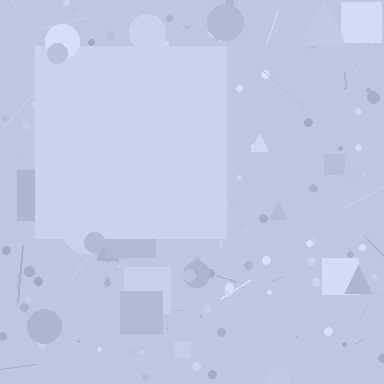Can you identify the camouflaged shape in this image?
The camouflaged shape is a square.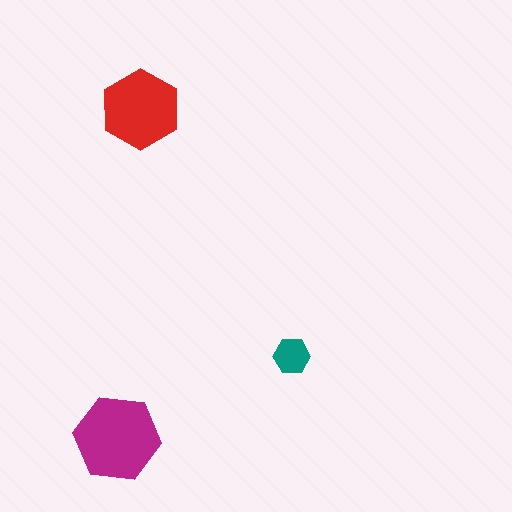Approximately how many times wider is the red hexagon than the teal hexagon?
About 2 times wider.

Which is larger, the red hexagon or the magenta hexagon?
The magenta one.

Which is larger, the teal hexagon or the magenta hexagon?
The magenta one.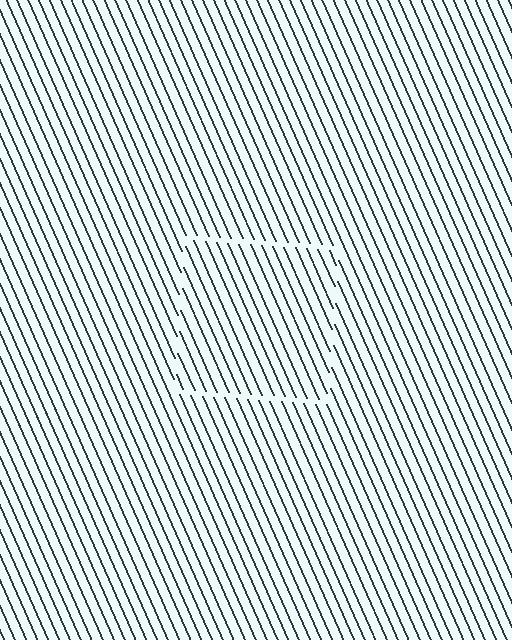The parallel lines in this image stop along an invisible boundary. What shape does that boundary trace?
An illusory square. The interior of the shape contains the same grating, shifted by half a period — the contour is defined by the phase discontinuity where line-ends from the inner and outer gratings abut.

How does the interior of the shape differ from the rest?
The interior of the shape contains the same grating, shifted by half a period — the contour is defined by the phase discontinuity where line-ends from the inner and outer gratings abut.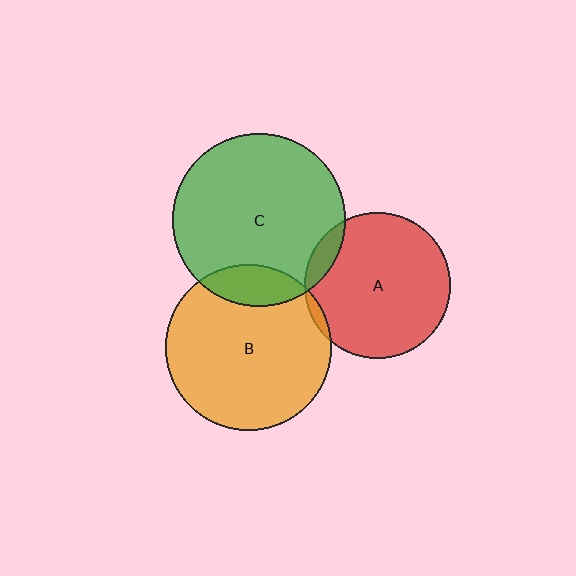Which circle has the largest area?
Circle C (green).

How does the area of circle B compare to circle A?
Approximately 1.3 times.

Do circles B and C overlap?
Yes.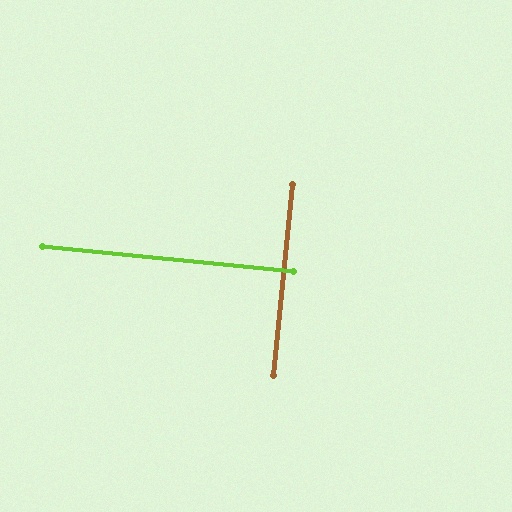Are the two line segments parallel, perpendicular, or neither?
Perpendicular — they meet at approximately 90°.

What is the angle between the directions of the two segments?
Approximately 90 degrees.